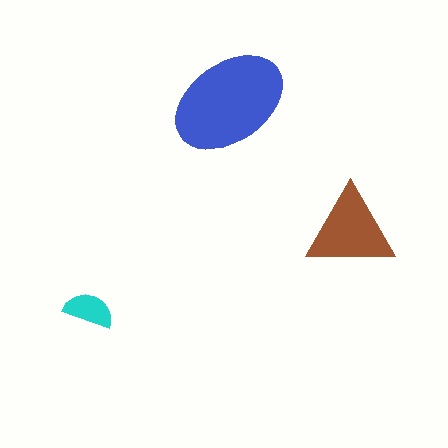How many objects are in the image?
There are 3 objects in the image.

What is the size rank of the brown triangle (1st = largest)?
2nd.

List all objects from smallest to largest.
The cyan semicircle, the brown triangle, the blue ellipse.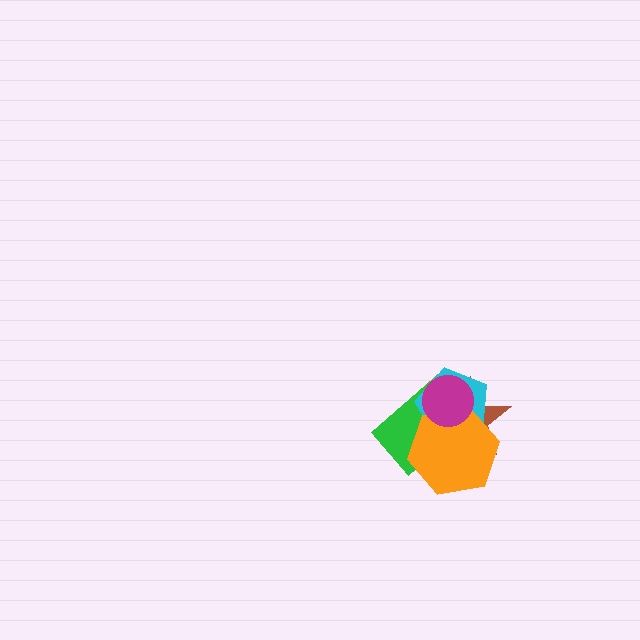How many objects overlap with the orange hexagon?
4 objects overlap with the orange hexagon.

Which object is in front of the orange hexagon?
The magenta circle is in front of the orange hexagon.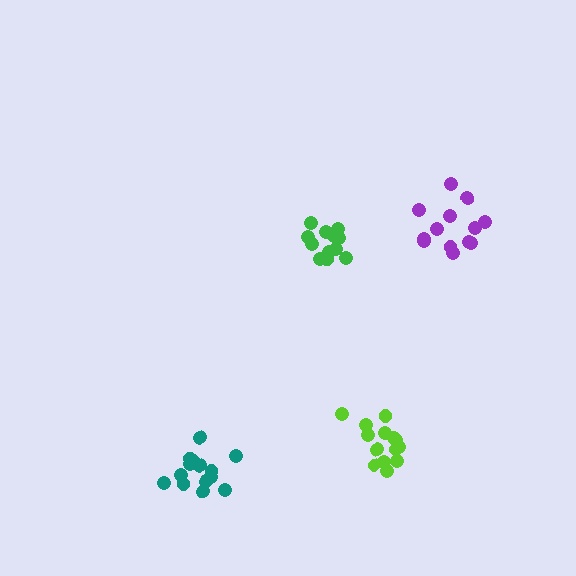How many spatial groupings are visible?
There are 4 spatial groupings.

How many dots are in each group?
Group 1: 14 dots, Group 2: 13 dots, Group 3: 14 dots, Group 4: 12 dots (53 total).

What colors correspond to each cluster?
The clusters are colored: teal, purple, lime, green.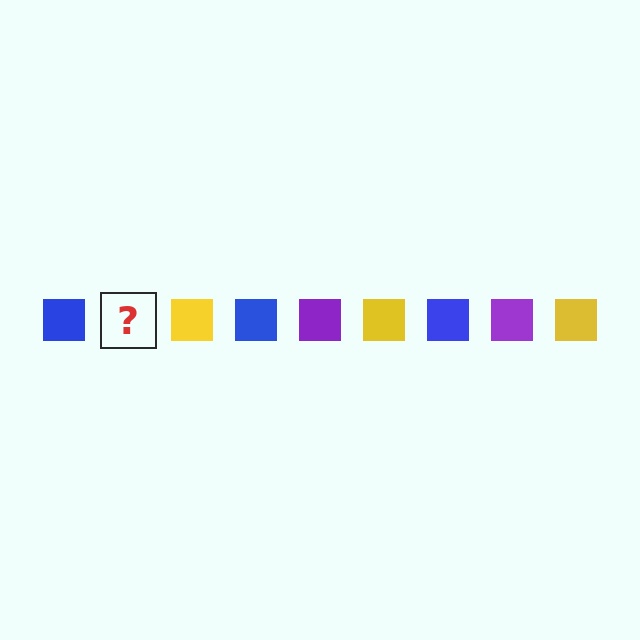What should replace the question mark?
The question mark should be replaced with a purple square.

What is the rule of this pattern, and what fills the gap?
The rule is that the pattern cycles through blue, purple, yellow squares. The gap should be filled with a purple square.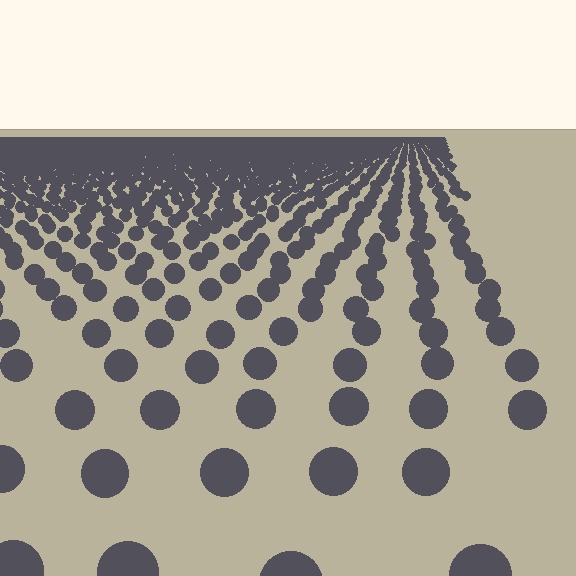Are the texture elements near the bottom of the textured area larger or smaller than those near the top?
Larger. Near the bottom, elements are closer to the viewer and appear at a bigger on-screen size.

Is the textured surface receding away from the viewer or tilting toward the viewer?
The surface is receding away from the viewer. Texture elements get smaller and denser toward the top.